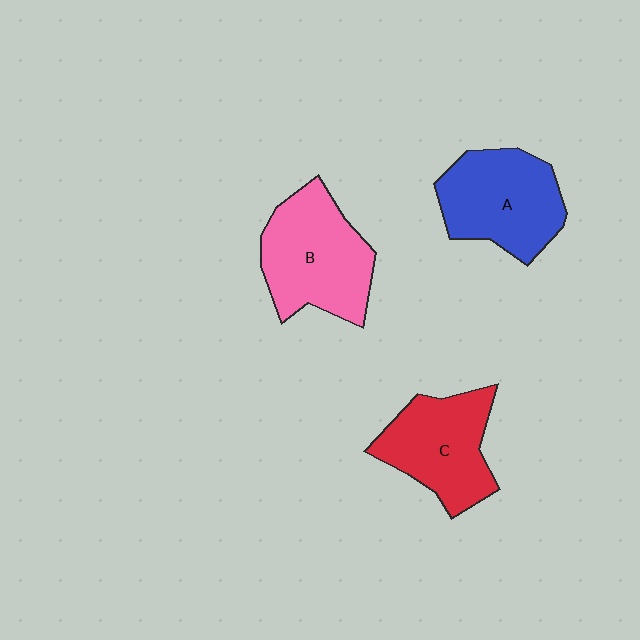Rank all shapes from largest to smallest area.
From largest to smallest: B (pink), A (blue), C (red).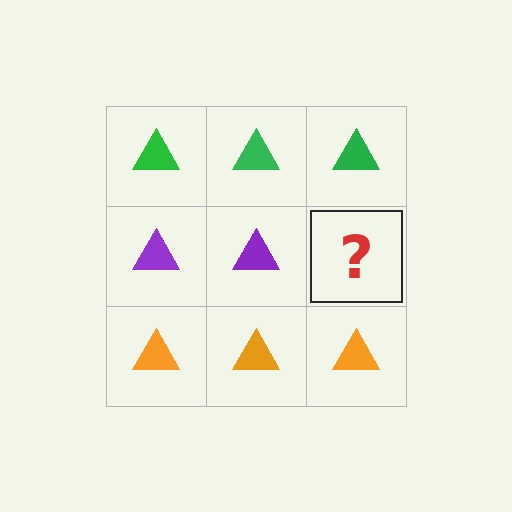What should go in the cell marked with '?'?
The missing cell should contain a purple triangle.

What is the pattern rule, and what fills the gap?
The rule is that each row has a consistent color. The gap should be filled with a purple triangle.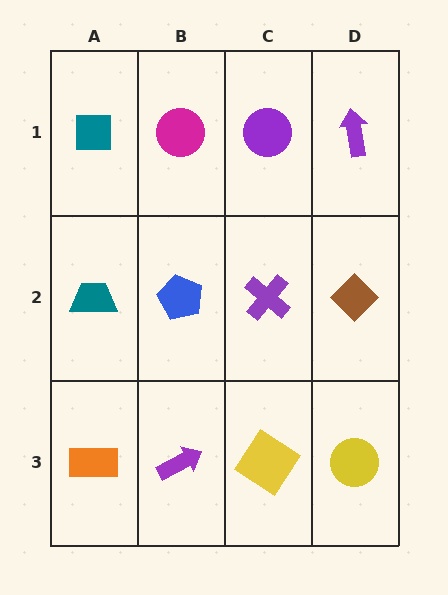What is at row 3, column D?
A yellow circle.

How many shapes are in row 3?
4 shapes.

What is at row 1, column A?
A teal square.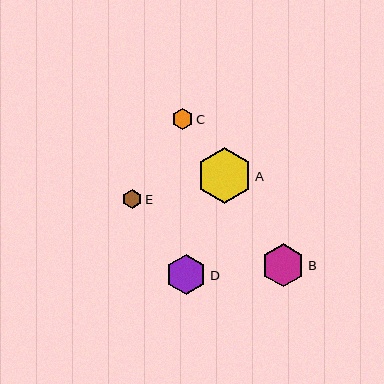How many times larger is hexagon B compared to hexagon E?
Hexagon B is approximately 2.2 times the size of hexagon E.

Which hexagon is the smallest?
Hexagon E is the smallest with a size of approximately 19 pixels.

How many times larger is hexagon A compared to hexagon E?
Hexagon A is approximately 2.9 times the size of hexagon E.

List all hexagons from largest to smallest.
From largest to smallest: A, B, D, C, E.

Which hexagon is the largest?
Hexagon A is the largest with a size of approximately 56 pixels.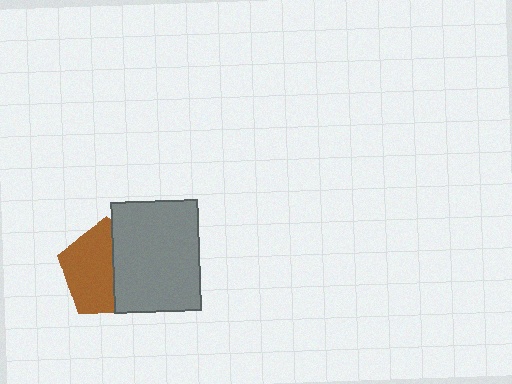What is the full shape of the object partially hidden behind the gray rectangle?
The partially hidden object is a brown pentagon.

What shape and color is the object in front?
The object in front is a gray rectangle.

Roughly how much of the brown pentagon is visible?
About half of it is visible (roughly 55%).